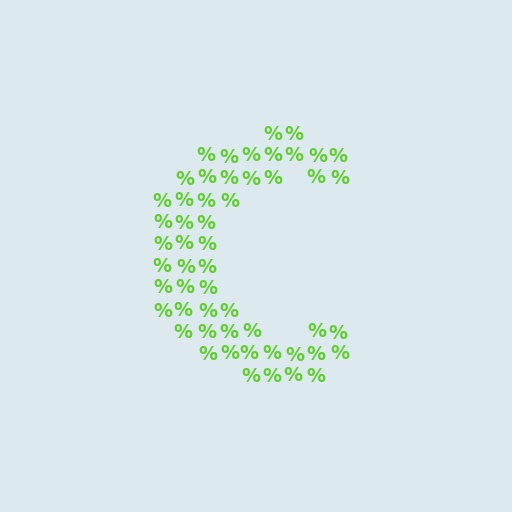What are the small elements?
The small elements are percent signs.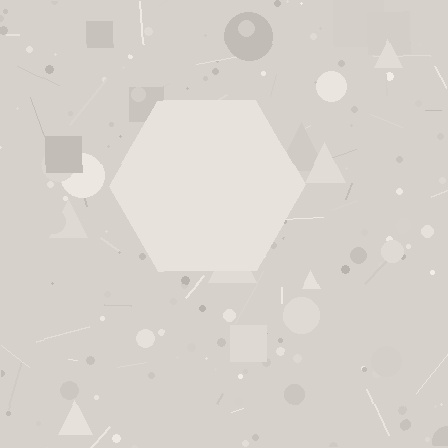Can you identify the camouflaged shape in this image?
The camouflaged shape is a hexagon.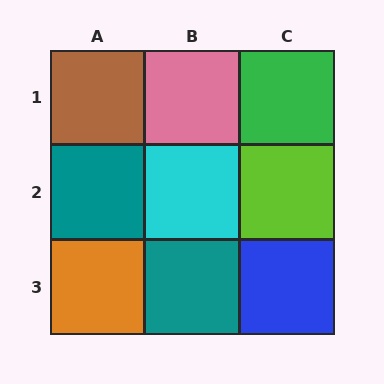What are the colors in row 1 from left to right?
Brown, pink, green.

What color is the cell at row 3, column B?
Teal.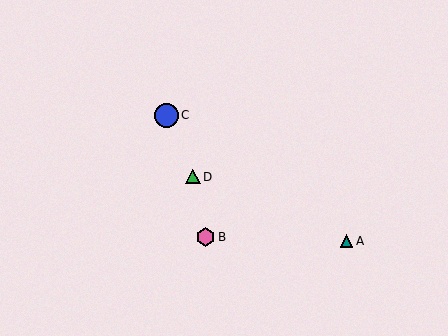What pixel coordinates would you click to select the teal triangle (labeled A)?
Click at (346, 241) to select the teal triangle A.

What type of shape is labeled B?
Shape B is a pink hexagon.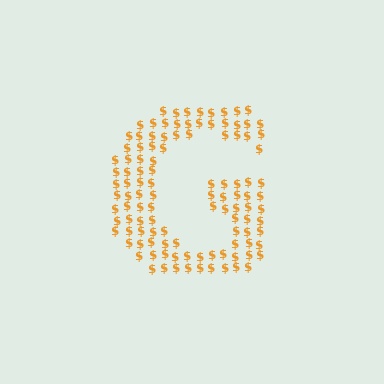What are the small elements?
The small elements are dollar signs.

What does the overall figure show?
The overall figure shows the letter G.